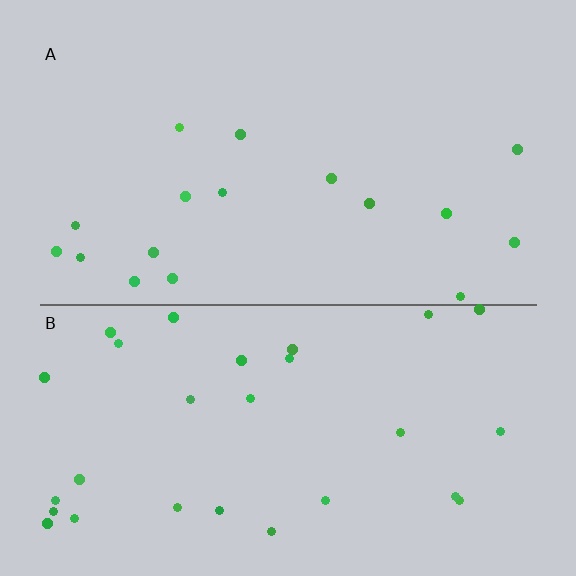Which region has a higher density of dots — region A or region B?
B (the bottom).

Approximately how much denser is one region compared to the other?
Approximately 1.7× — region B over region A.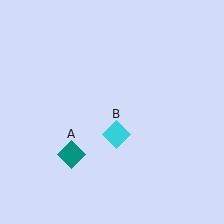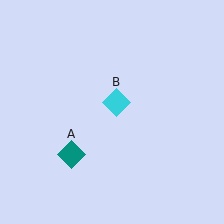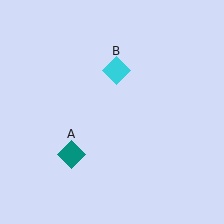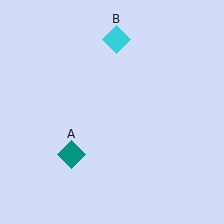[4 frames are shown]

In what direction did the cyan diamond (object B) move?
The cyan diamond (object B) moved up.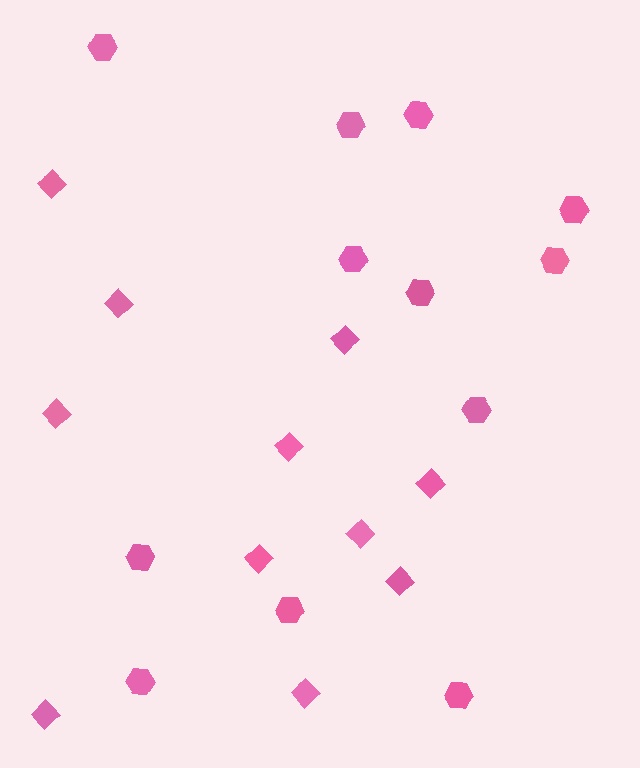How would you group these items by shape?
There are 2 groups: one group of hexagons (12) and one group of diamonds (11).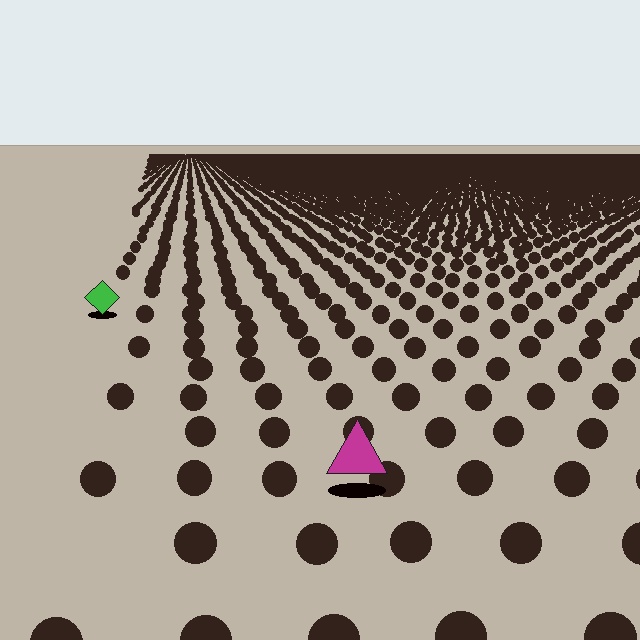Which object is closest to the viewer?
The magenta triangle is closest. The texture marks near it are larger and more spread out.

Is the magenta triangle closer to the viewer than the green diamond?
Yes. The magenta triangle is closer — you can tell from the texture gradient: the ground texture is coarser near it.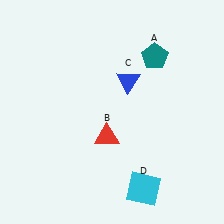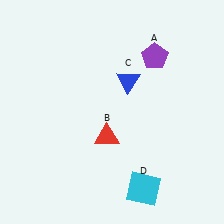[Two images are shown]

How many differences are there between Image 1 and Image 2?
There is 1 difference between the two images.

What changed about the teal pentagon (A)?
In Image 1, A is teal. In Image 2, it changed to purple.